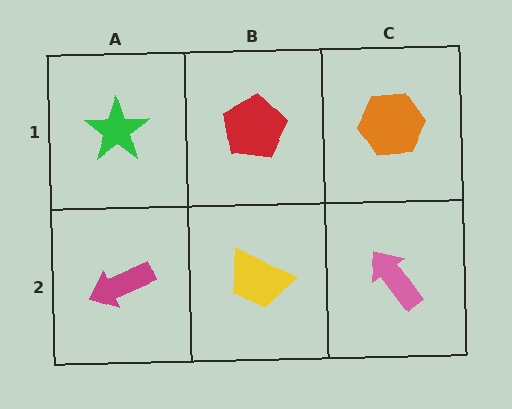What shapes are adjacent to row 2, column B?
A red pentagon (row 1, column B), a magenta arrow (row 2, column A), a pink arrow (row 2, column C).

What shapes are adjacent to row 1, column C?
A pink arrow (row 2, column C), a red pentagon (row 1, column B).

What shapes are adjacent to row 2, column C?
An orange hexagon (row 1, column C), a yellow trapezoid (row 2, column B).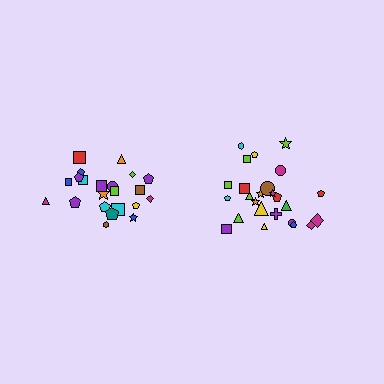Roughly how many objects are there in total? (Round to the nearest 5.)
Roughly 45 objects in total.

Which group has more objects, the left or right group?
The right group.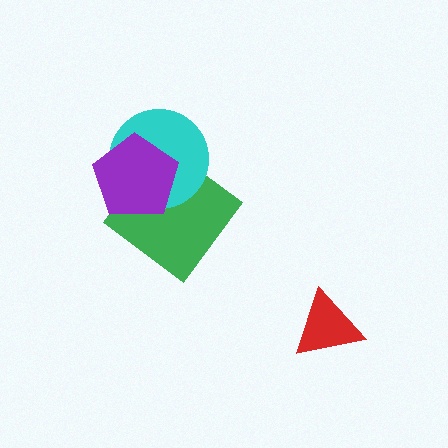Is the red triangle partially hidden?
No, no other shape covers it.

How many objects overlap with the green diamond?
2 objects overlap with the green diamond.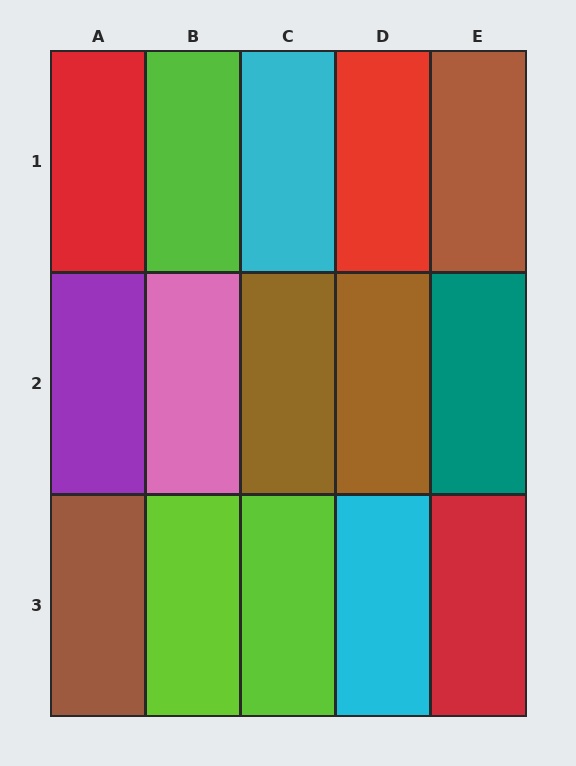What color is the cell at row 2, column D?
Brown.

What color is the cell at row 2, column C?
Brown.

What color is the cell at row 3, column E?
Red.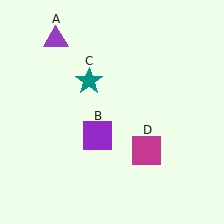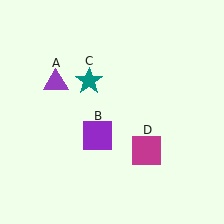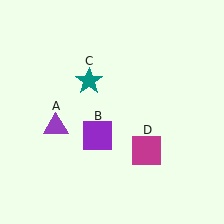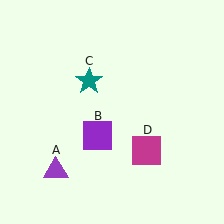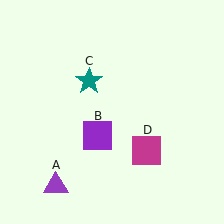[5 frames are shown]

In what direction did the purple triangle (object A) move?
The purple triangle (object A) moved down.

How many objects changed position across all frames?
1 object changed position: purple triangle (object A).